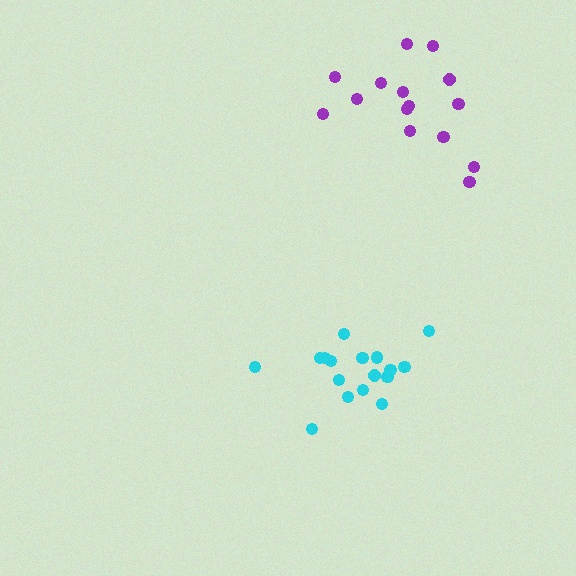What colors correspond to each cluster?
The clusters are colored: cyan, purple.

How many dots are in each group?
Group 1: 17 dots, Group 2: 15 dots (32 total).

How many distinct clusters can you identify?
There are 2 distinct clusters.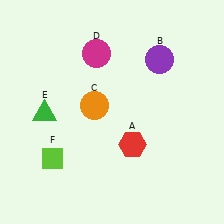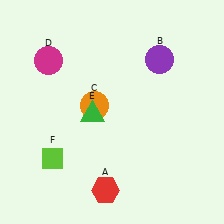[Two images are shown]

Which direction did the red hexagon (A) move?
The red hexagon (A) moved down.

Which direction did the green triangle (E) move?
The green triangle (E) moved right.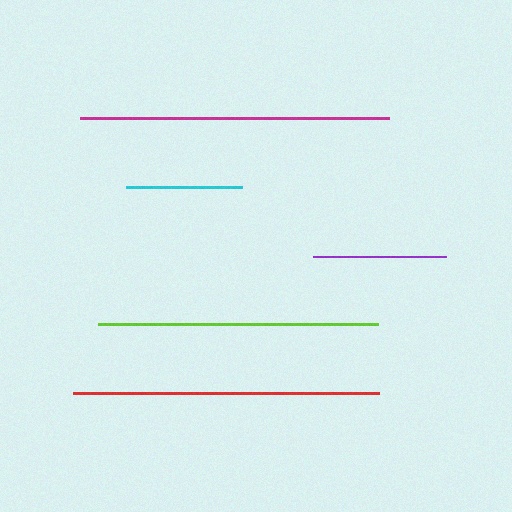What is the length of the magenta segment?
The magenta segment is approximately 309 pixels long.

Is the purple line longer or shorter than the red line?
The red line is longer than the purple line.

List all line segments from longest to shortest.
From longest to shortest: magenta, red, lime, purple, cyan.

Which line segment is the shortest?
The cyan line is the shortest at approximately 115 pixels.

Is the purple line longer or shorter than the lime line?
The lime line is longer than the purple line.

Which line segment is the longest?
The magenta line is the longest at approximately 309 pixels.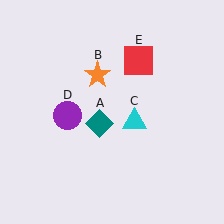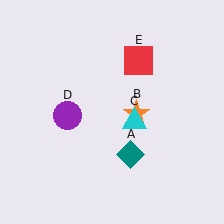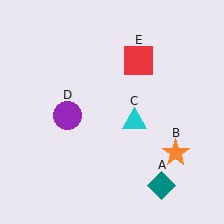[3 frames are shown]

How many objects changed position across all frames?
2 objects changed position: teal diamond (object A), orange star (object B).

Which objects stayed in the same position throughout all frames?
Cyan triangle (object C) and purple circle (object D) and red square (object E) remained stationary.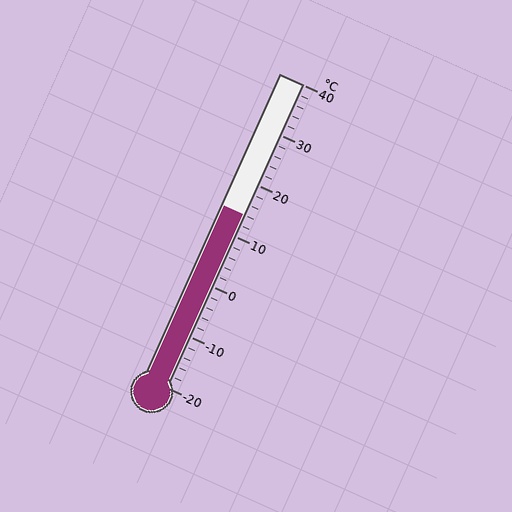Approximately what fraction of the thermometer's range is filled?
The thermometer is filled to approximately 55% of its range.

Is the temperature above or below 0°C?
The temperature is above 0°C.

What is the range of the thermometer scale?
The thermometer scale ranges from -20°C to 40°C.